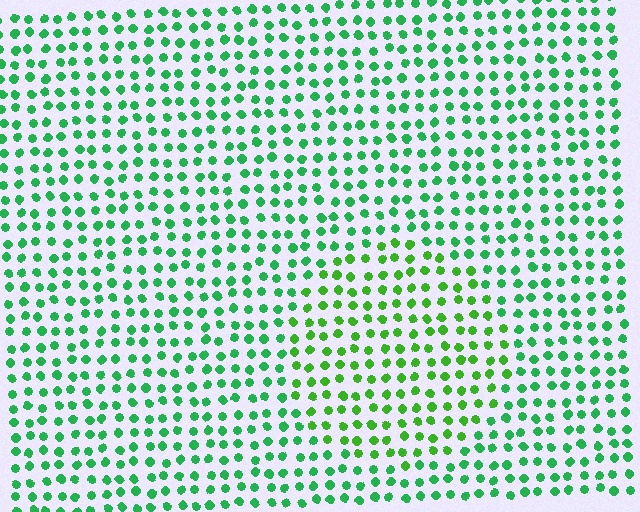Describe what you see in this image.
The image is filled with small green elements in a uniform arrangement. A circle-shaped region is visible where the elements are tinted to a slightly different hue, forming a subtle color boundary.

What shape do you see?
I see a circle.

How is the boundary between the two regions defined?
The boundary is defined purely by a slight shift in hue (about 27 degrees). Spacing, size, and orientation are identical on both sides.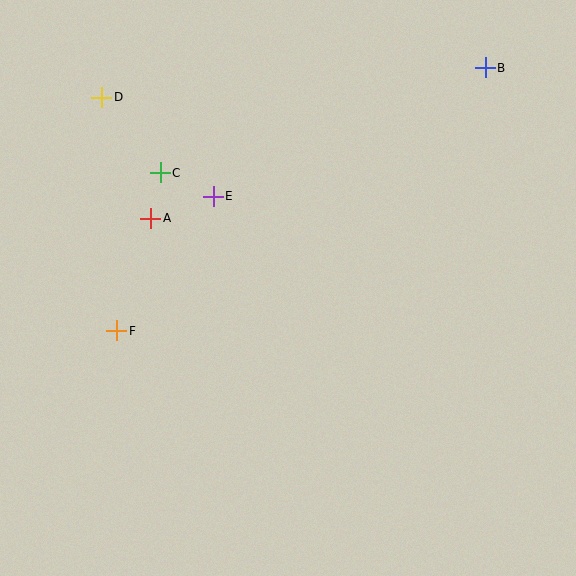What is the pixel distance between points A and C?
The distance between A and C is 47 pixels.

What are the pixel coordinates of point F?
Point F is at (117, 331).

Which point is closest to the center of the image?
Point E at (213, 196) is closest to the center.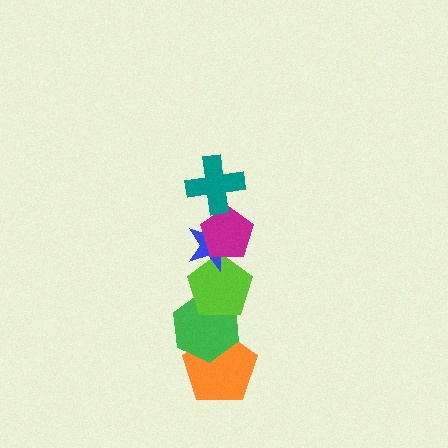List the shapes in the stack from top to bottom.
From top to bottom: the teal cross, the magenta pentagon, the blue star, the lime pentagon, the green hexagon, the orange pentagon.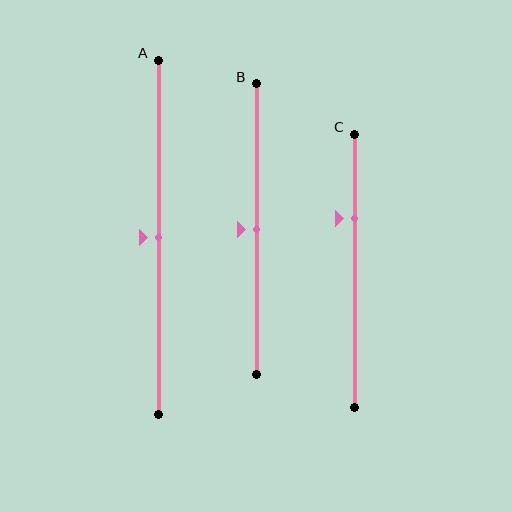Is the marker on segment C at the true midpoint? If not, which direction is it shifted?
No, the marker on segment C is shifted upward by about 19% of the segment length.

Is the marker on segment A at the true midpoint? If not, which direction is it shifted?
Yes, the marker on segment A is at the true midpoint.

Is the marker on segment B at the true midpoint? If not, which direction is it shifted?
Yes, the marker on segment B is at the true midpoint.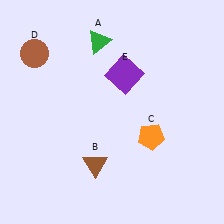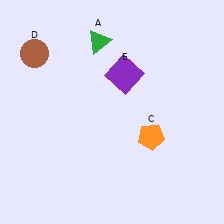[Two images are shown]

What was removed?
The brown triangle (B) was removed in Image 2.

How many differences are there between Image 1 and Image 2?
There is 1 difference between the two images.